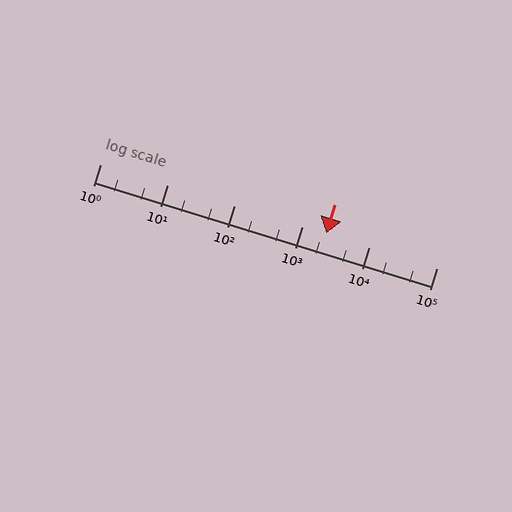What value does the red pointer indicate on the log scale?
The pointer indicates approximately 2300.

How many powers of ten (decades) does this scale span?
The scale spans 5 decades, from 1 to 100000.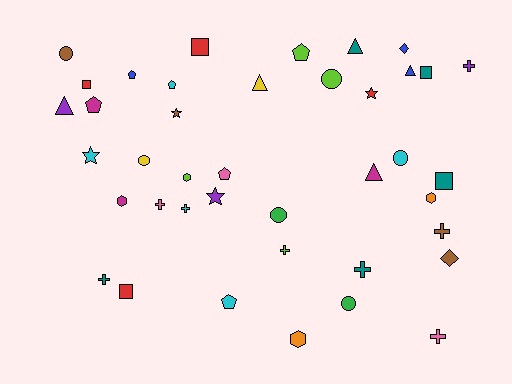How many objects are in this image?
There are 40 objects.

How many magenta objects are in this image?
There are 3 magenta objects.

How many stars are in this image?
There are 4 stars.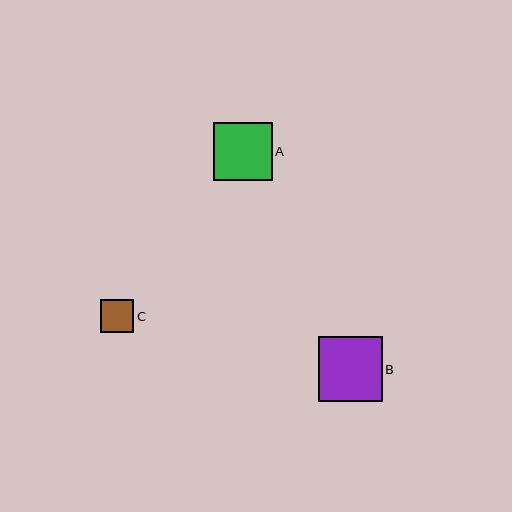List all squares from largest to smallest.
From largest to smallest: B, A, C.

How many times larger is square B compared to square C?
Square B is approximately 1.9 times the size of square C.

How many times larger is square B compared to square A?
Square B is approximately 1.1 times the size of square A.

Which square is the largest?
Square B is the largest with a size of approximately 64 pixels.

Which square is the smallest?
Square C is the smallest with a size of approximately 34 pixels.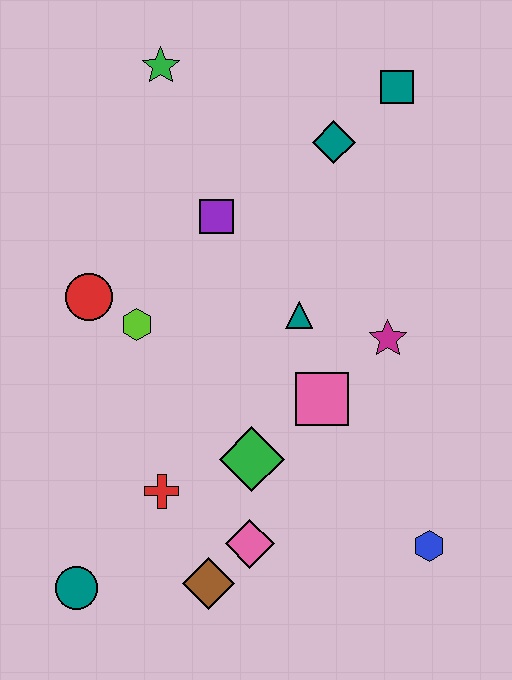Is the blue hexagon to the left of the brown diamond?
No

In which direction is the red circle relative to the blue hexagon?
The red circle is to the left of the blue hexagon.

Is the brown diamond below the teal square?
Yes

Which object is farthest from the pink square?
The green star is farthest from the pink square.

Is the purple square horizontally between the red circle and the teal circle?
No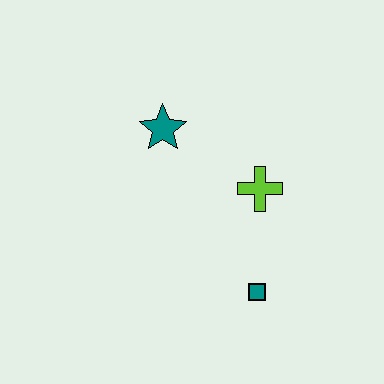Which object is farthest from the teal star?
The teal square is farthest from the teal star.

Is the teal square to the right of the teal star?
Yes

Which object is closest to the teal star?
The lime cross is closest to the teal star.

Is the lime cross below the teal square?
No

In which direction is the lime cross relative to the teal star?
The lime cross is to the right of the teal star.